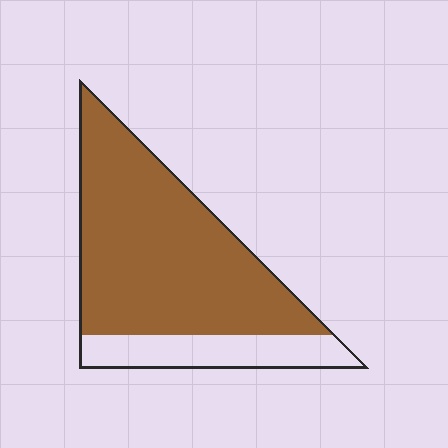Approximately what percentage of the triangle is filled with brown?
Approximately 80%.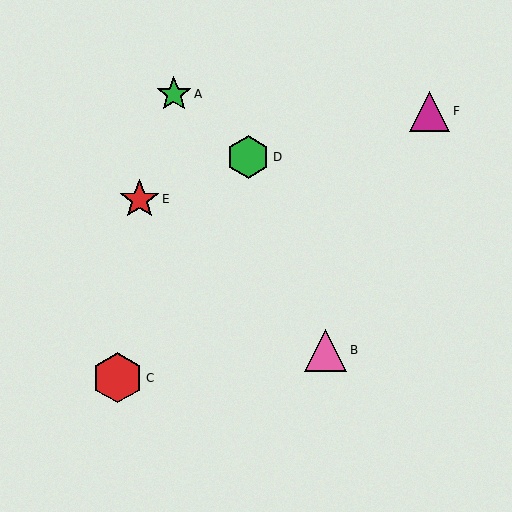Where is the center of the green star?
The center of the green star is at (174, 94).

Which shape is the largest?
The red hexagon (labeled C) is the largest.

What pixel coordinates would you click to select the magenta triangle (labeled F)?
Click at (430, 111) to select the magenta triangle F.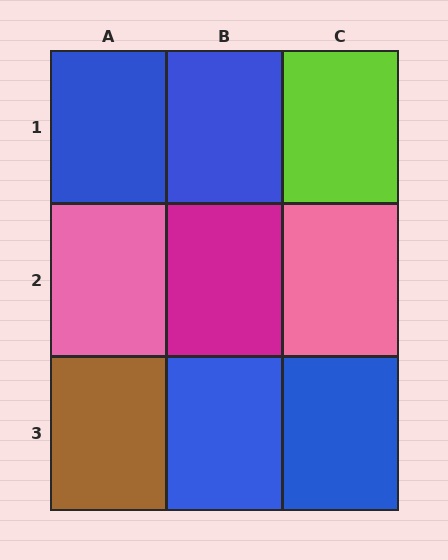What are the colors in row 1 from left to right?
Blue, blue, lime.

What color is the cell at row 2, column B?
Magenta.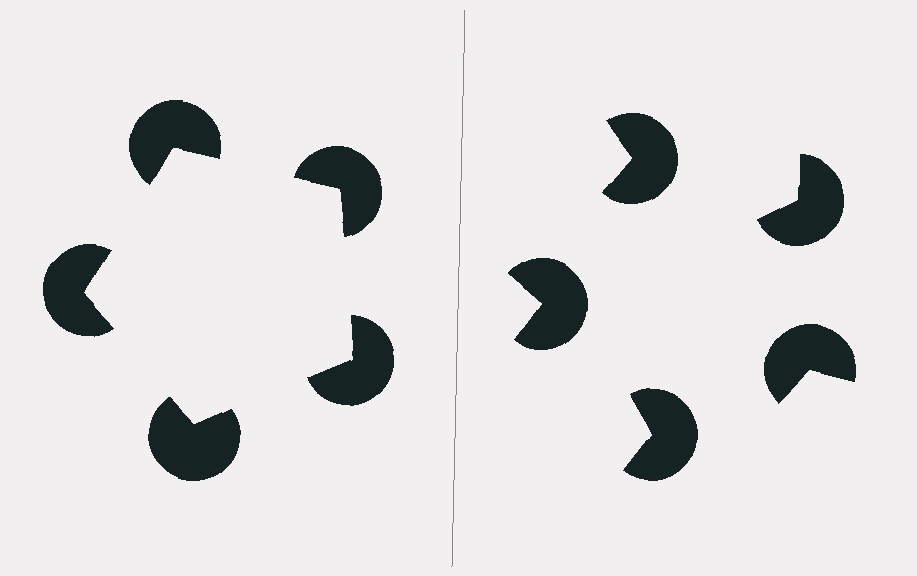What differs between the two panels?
The pac-man discs are positioned identically on both sides; only the wedge orientations differ. On the left they align to a pentagon; on the right they are misaligned.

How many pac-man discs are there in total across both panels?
10 — 5 on each side.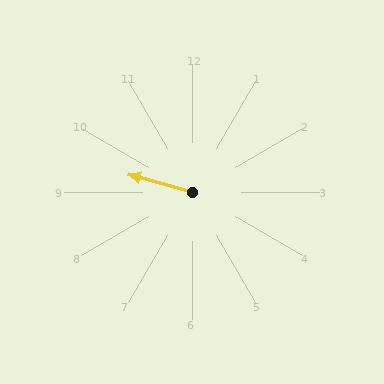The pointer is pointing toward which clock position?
Roughly 10 o'clock.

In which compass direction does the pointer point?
West.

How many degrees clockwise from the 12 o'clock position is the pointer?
Approximately 286 degrees.